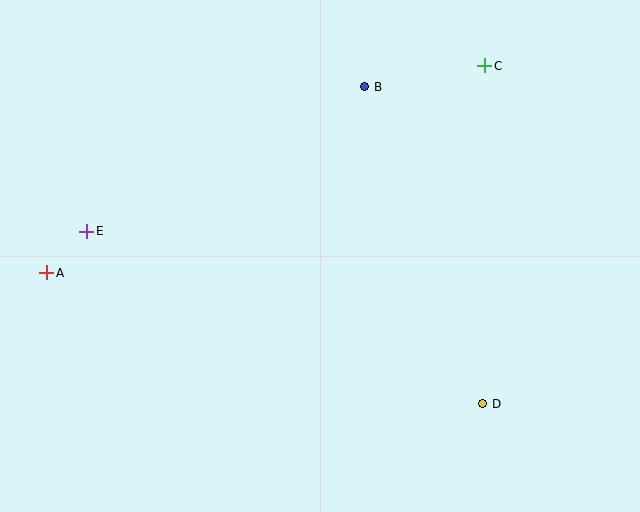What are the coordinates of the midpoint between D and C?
The midpoint between D and C is at (484, 235).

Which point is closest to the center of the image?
Point B at (365, 87) is closest to the center.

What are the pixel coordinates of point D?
Point D is at (483, 404).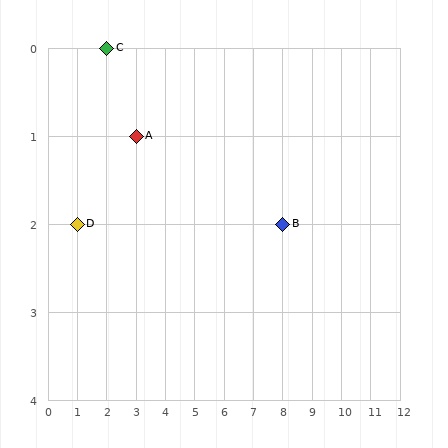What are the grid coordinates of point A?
Point A is at grid coordinates (3, 1).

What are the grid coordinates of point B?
Point B is at grid coordinates (8, 2).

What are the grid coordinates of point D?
Point D is at grid coordinates (1, 2).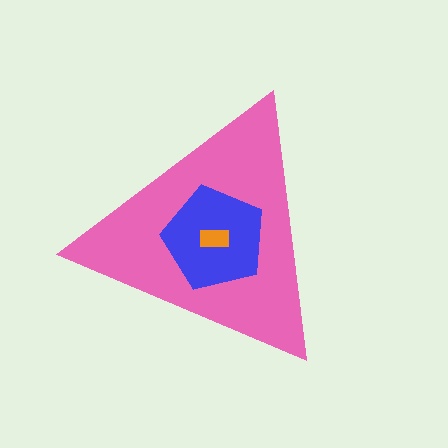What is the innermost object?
The orange rectangle.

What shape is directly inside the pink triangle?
The blue pentagon.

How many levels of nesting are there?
3.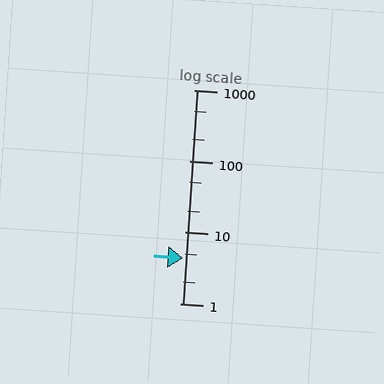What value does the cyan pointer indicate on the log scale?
The pointer indicates approximately 4.3.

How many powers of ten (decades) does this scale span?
The scale spans 3 decades, from 1 to 1000.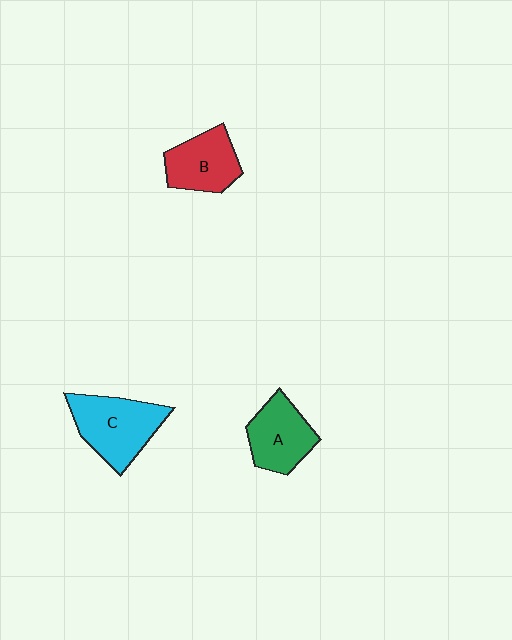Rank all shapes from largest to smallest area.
From largest to smallest: C (cyan), A (green), B (red).